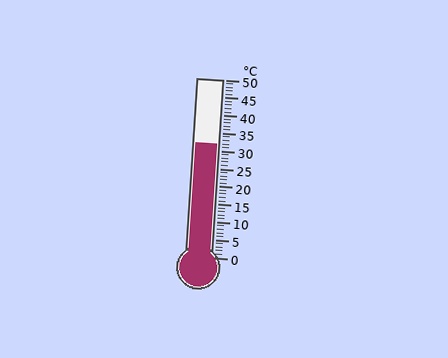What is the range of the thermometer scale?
The thermometer scale ranges from 0°C to 50°C.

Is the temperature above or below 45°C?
The temperature is below 45°C.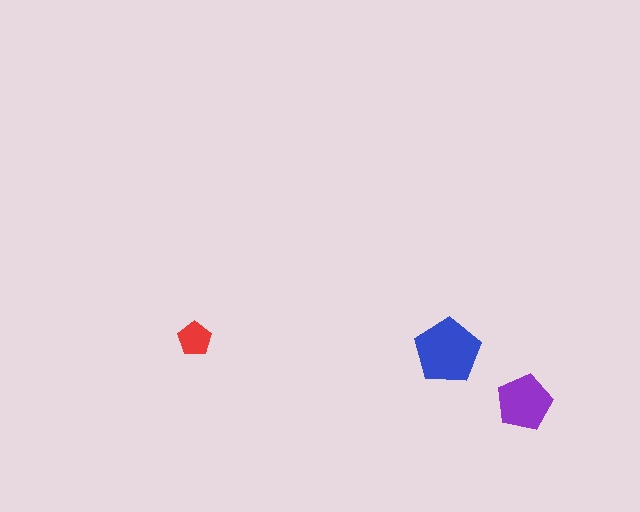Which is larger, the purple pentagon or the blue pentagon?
The blue one.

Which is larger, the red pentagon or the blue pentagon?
The blue one.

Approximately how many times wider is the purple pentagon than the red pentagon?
About 1.5 times wider.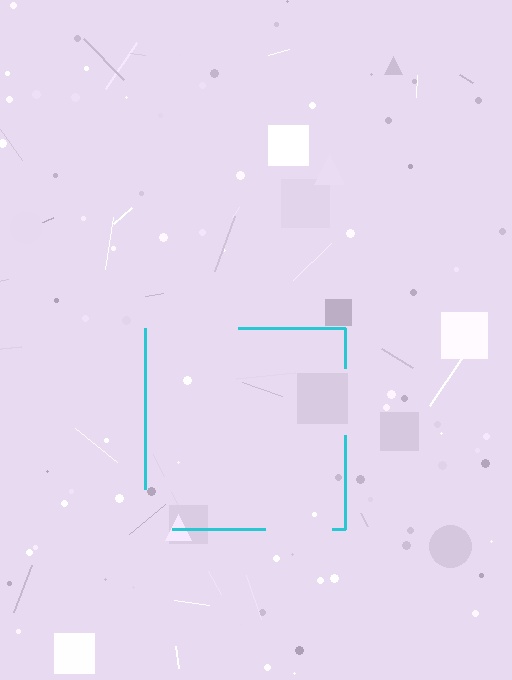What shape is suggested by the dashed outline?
The dashed outline suggests a square.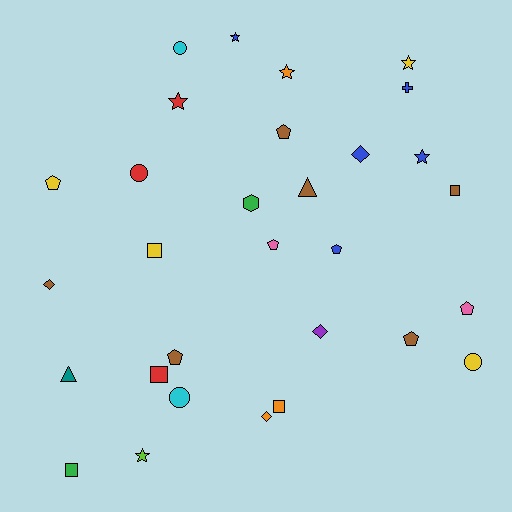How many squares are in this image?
There are 5 squares.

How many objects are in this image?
There are 30 objects.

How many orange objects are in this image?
There are 3 orange objects.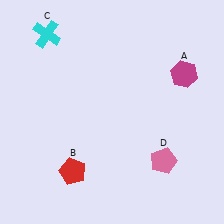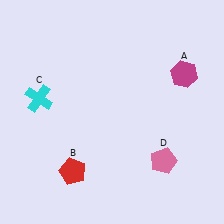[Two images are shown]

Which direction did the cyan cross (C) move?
The cyan cross (C) moved down.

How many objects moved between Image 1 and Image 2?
1 object moved between the two images.